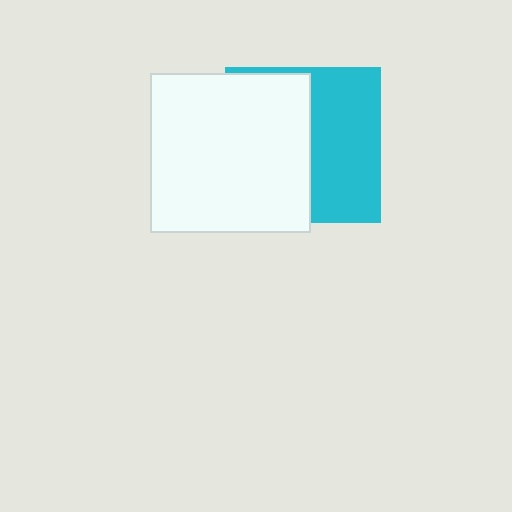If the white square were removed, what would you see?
You would see the complete cyan square.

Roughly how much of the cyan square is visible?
About half of it is visible (roughly 47%).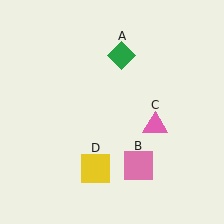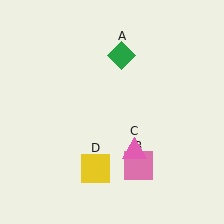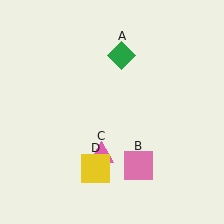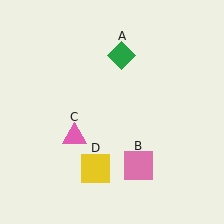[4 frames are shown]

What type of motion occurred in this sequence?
The pink triangle (object C) rotated clockwise around the center of the scene.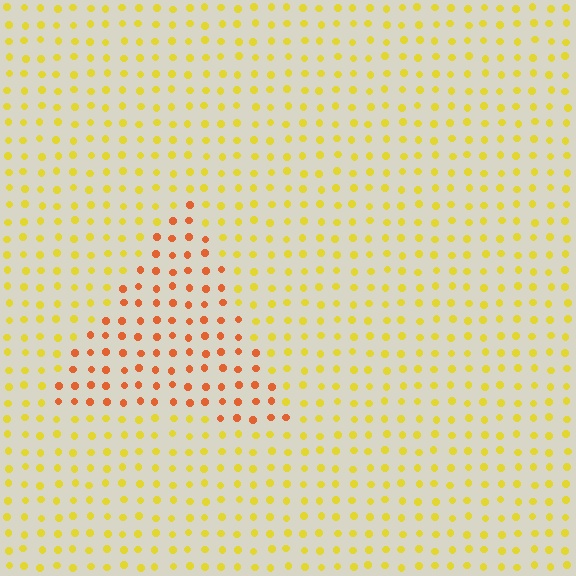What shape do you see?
I see a triangle.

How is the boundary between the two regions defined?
The boundary is defined purely by a slight shift in hue (about 40 degrees). Spacing, size, and orientation are identical on both sides.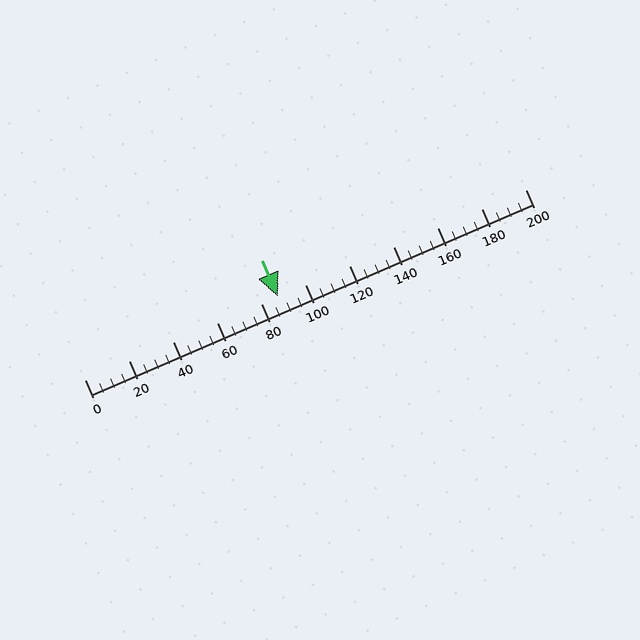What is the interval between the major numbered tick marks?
The major tick marks are spaced 20 units apart.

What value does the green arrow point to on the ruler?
The green arrow points to approximately 88.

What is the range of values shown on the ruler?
The ruler shows values from 0 to 200.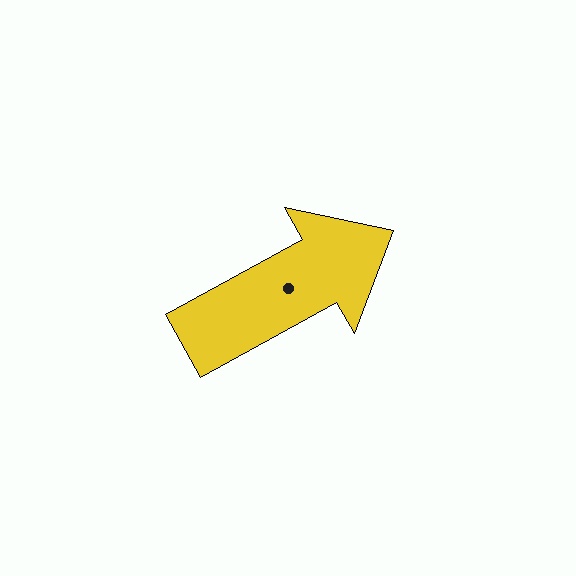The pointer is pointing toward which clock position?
Roughly 2 o'clock.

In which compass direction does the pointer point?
Northeast.